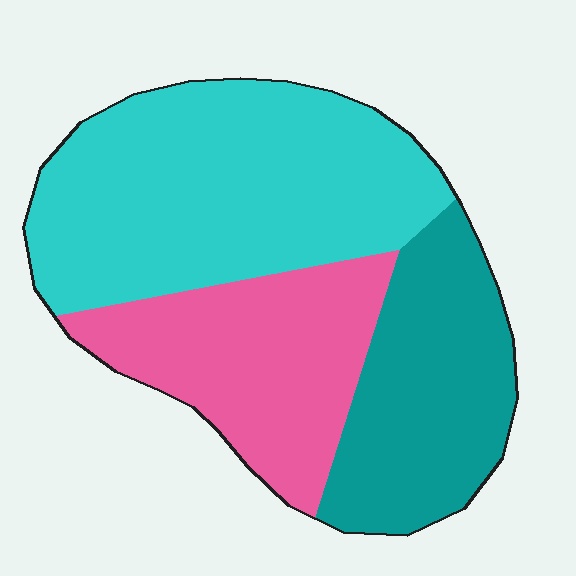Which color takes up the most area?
Cyan, at roughly 45%.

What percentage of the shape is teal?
Teal covers around 25% of the shape.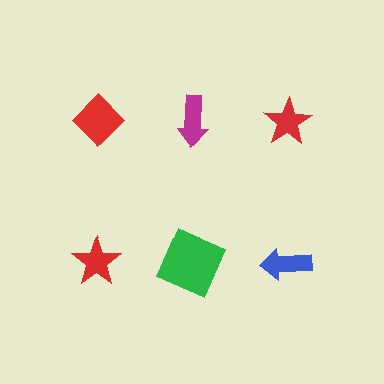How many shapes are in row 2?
3 shapes.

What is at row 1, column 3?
A red star.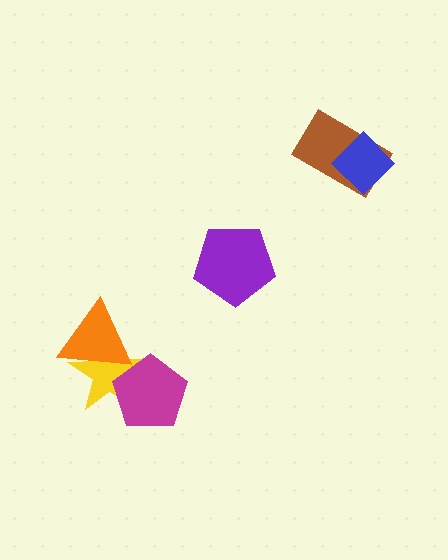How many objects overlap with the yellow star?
2 objects overlap with the yellow star.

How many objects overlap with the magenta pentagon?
1 object overlaps with the magenta pentagon.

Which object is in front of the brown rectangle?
The blue diamond is in front of the brown rectangle.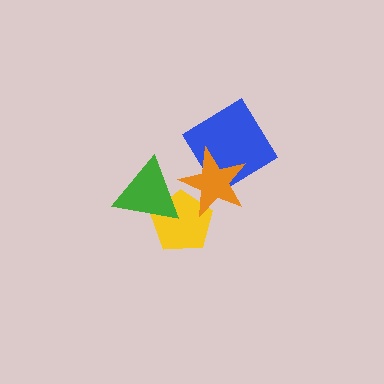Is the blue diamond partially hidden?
Yes, it is partially covered by another shape.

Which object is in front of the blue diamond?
The orange star is in front of the blue diamond.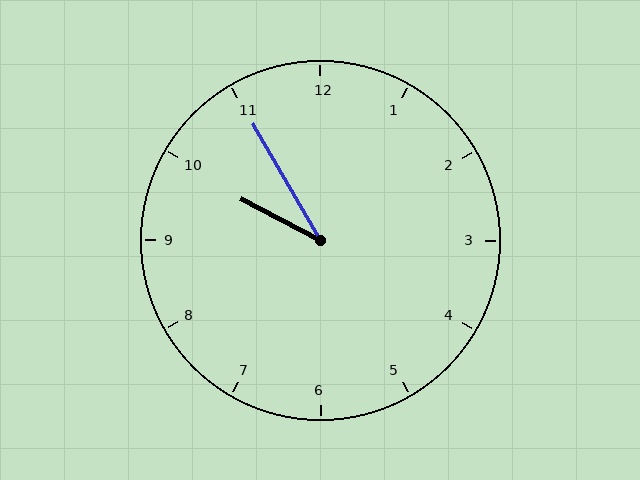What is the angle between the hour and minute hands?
Approximately 32 degrees.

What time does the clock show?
9:55.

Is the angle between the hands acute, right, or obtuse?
It is acute.